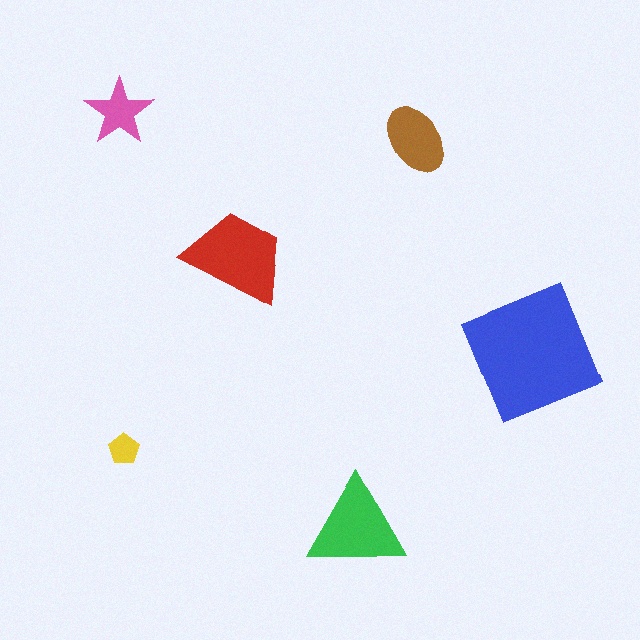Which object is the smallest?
The yellow pentagon.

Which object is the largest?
The blue square.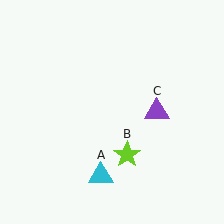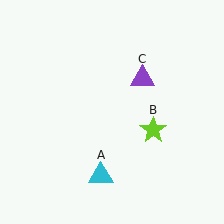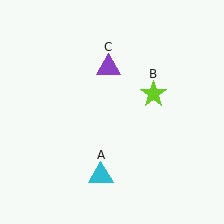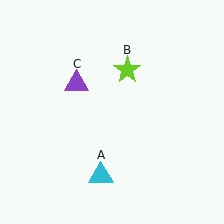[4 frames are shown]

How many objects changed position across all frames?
2 objects changed position: lime star (object B), purple triangle (object C).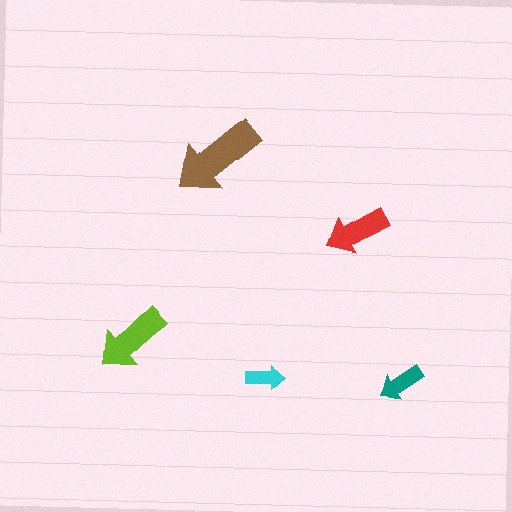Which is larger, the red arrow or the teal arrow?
The red one.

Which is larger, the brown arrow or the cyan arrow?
The brown one.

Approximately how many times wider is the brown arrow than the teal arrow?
About 2 times wider.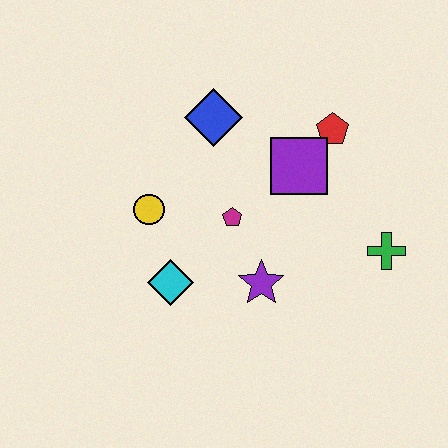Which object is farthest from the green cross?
The yellow circle is farthest from the green cross.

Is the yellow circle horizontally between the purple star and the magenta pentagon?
No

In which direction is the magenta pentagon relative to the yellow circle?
The magenta pentagon is to the right of the yellow circle.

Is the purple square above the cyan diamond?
Yes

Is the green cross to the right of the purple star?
Yes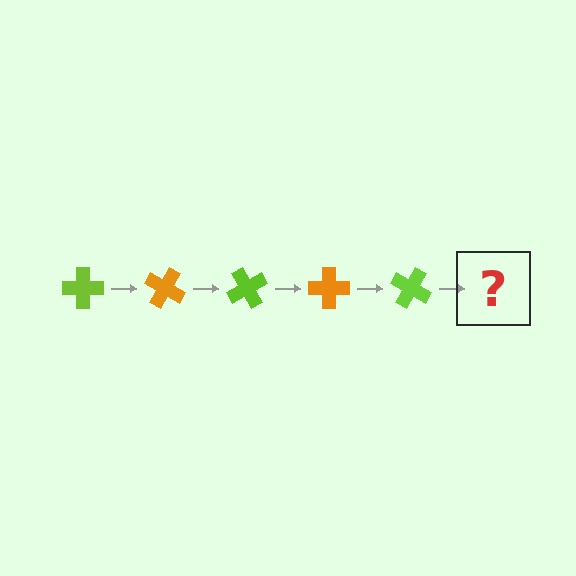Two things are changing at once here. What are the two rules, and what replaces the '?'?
The two rules are that it rotates 30 degrees each step and the color cycles through lime and orange. The '?' should be an orange cross, rotated 150 degrees from the start.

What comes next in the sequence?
The next element should be an orange cross, rotated 150 degrees from the start.